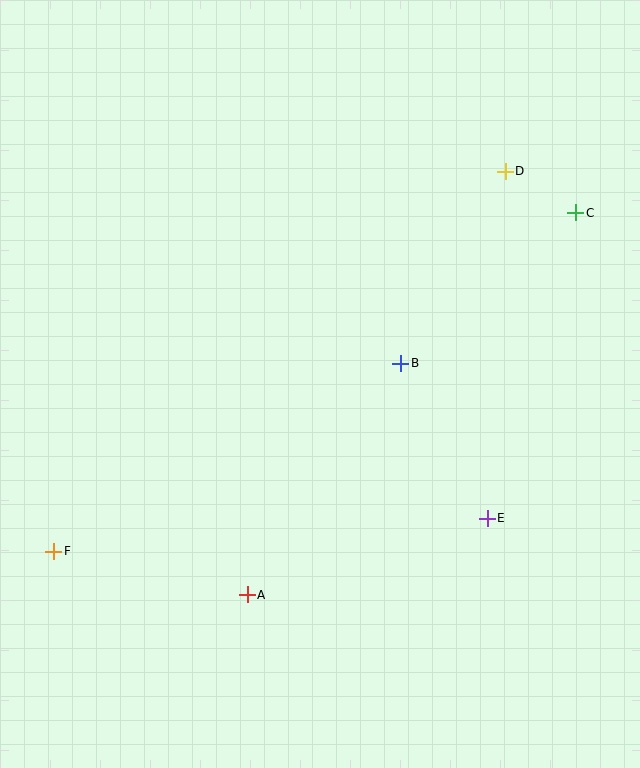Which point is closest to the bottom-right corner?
Point E is closest to the bottom-right corner.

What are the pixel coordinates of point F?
Point F is at (54, 551).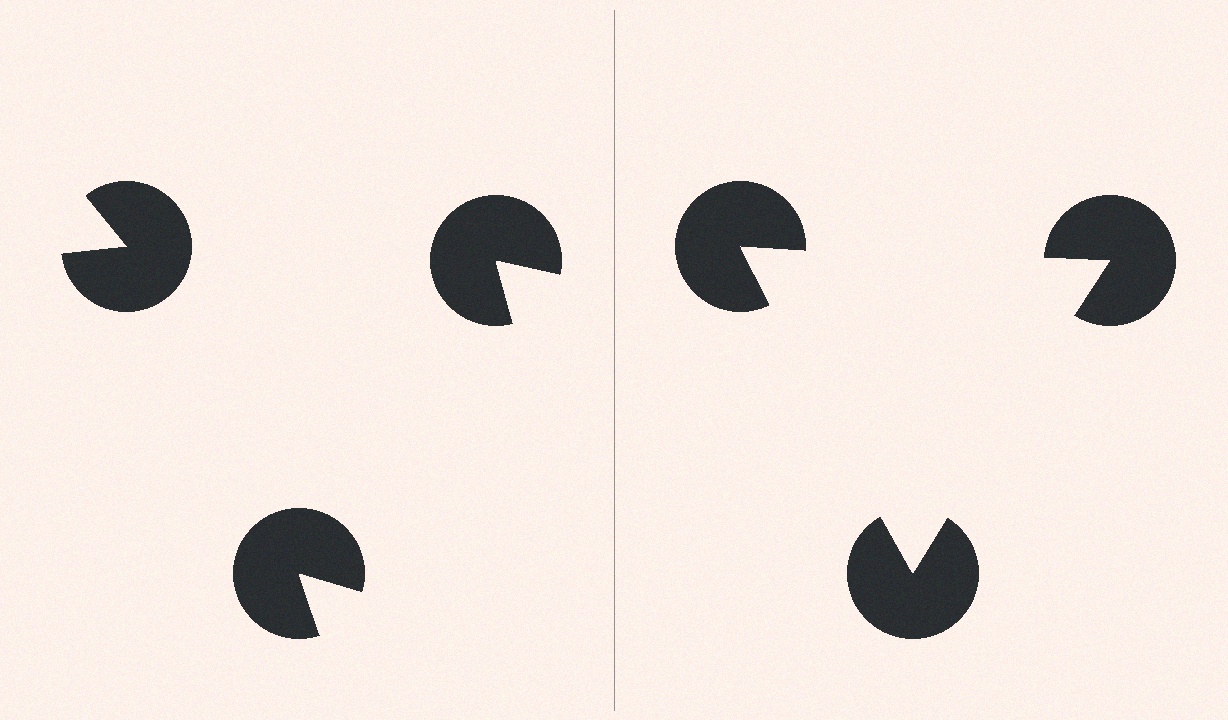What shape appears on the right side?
An illusory triangle.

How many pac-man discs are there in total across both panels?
6 — 3 on each side.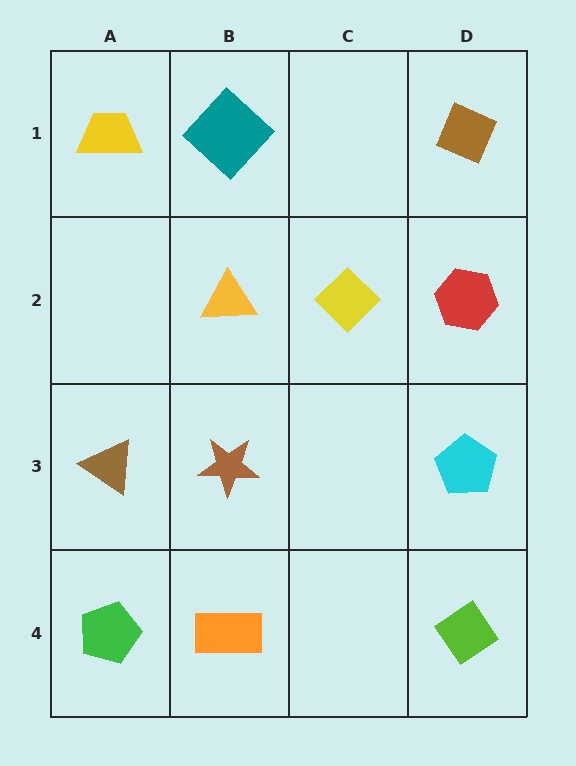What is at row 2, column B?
A yellow triangle.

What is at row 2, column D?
A red hexagon.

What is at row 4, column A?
A green pentagon.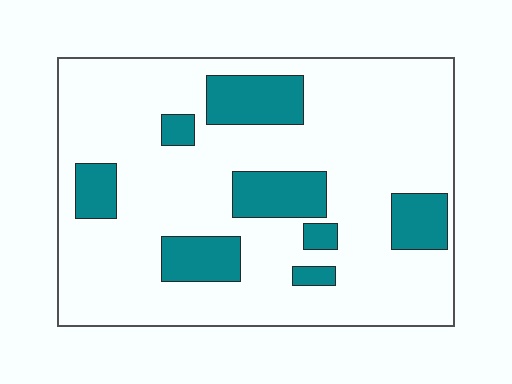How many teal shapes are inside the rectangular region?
8.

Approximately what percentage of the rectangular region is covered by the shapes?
Approximately 20%.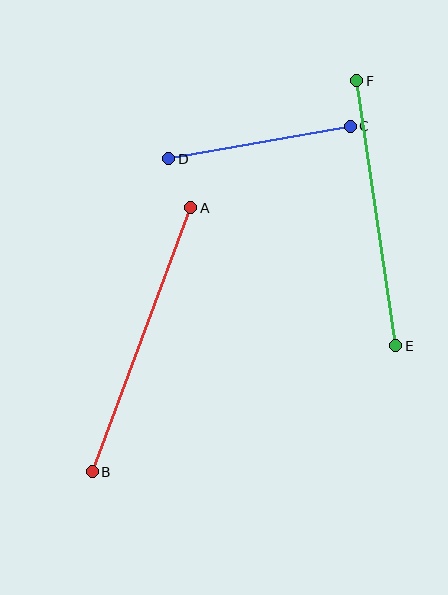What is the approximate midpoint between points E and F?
The midpoint is at approximately (376, 213) pixels.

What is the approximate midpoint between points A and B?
The midpoint is at approximately (142, 340) pixels.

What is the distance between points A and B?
The distance is approximately 282 pixels.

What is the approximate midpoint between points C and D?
The midpoint is at approximately (260, 143) pixels.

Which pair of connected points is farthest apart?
Points A and B are farthest apart.